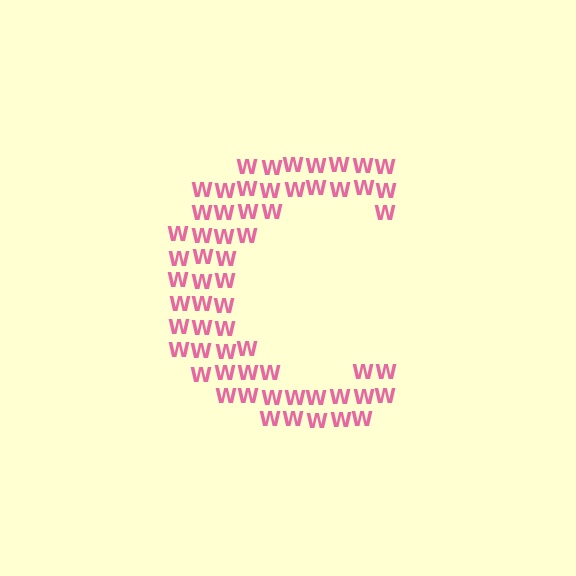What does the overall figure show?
The overall figure shows the letter C.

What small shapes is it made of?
It is made of small letter W's.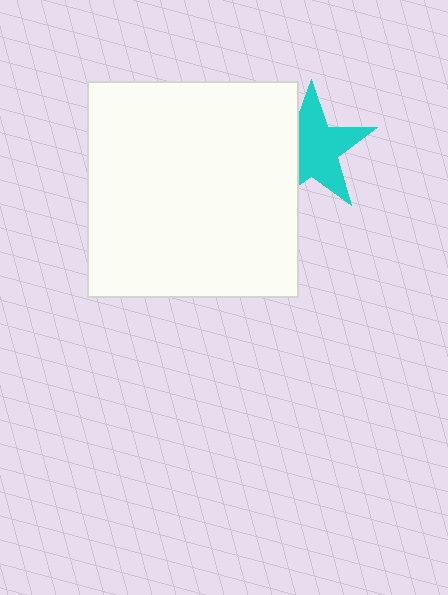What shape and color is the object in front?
The object in front is a white rectangle.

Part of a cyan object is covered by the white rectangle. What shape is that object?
It is a star.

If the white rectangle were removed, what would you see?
You would see the complete cyan star.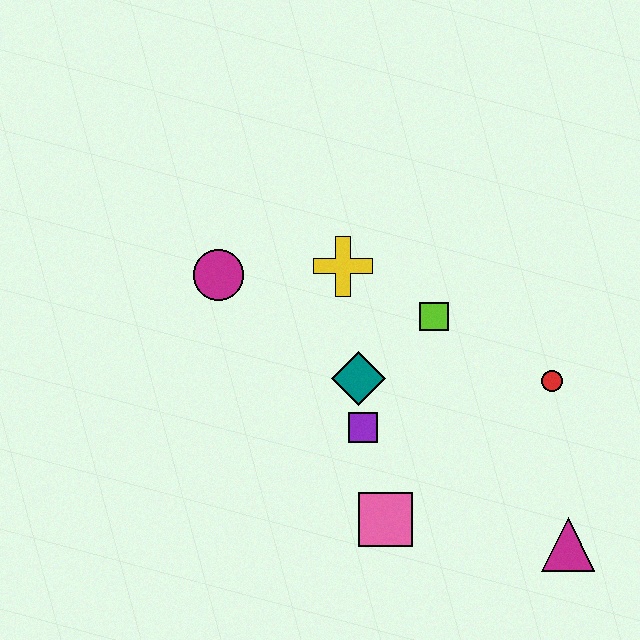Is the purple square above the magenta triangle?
Yes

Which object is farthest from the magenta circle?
The magenta triangle is farthest from the magenta circle.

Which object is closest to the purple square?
The teal diamond is closest to the purple square.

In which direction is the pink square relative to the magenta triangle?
The pink square is to the left of the magenta triangle.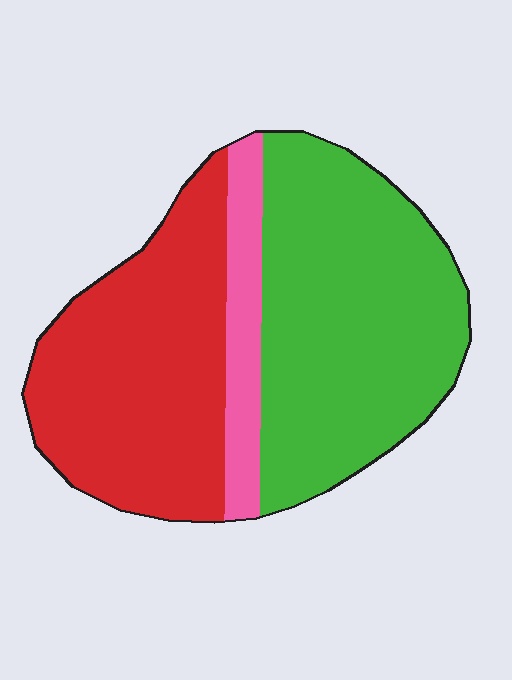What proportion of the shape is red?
Red takes up about two fifths (2/5) of the shape.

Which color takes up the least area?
Pink, at roughly 10%.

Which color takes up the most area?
Green, at roughly 50%.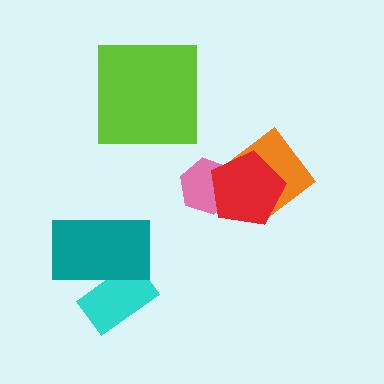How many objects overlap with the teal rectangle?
1 object overlaps with the teal rectangle.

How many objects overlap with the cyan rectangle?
1 object overlaps with the cyan rectangle.